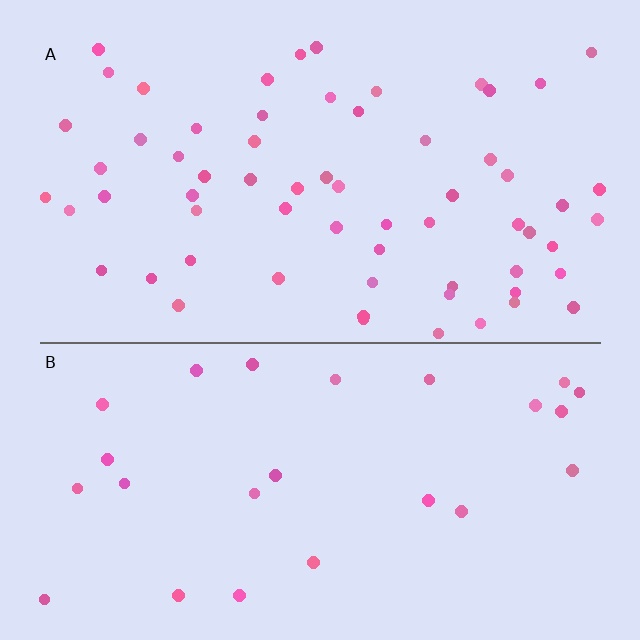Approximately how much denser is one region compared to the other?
Approximately 2.5× — region A over region B.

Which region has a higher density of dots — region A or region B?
A (the top).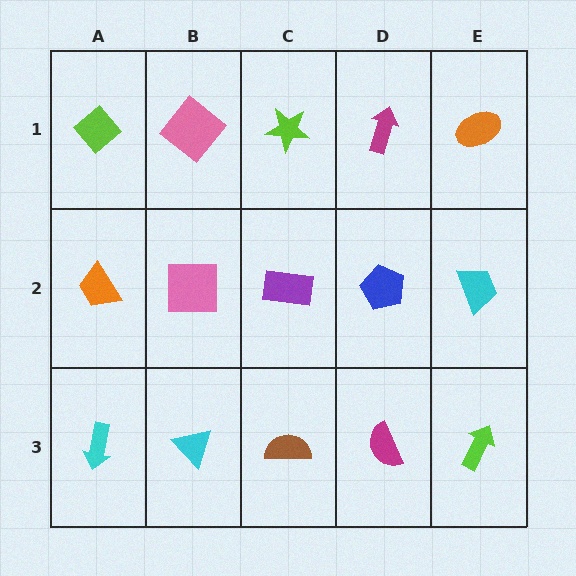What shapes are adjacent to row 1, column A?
An orange trapezoid (row 2, column A), a pink diamond (row 1, column B).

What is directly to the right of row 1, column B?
A lime star.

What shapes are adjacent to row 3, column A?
An orange trapezoid (row 2, column A), a cyan triangle (row 3, column B).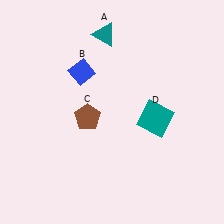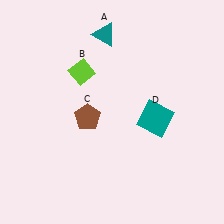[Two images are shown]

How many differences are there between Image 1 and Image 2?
There is 1 difference between the two images.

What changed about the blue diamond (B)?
In Image 1, B is blue. In Image 2, it changed to lime.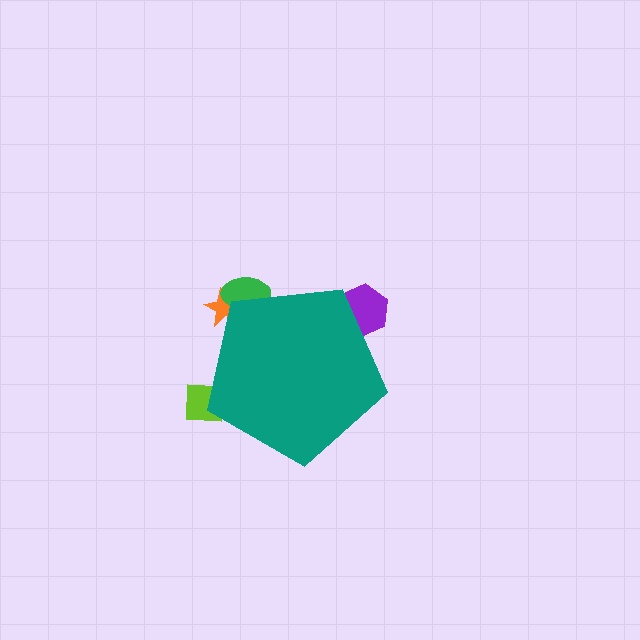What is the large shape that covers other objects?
A teal pentagon.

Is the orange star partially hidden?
Yes, the orange star is partially hidden behind the teal pentagon.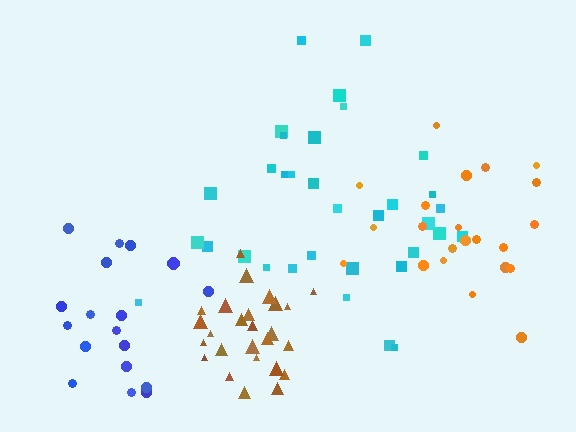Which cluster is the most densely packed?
Brown.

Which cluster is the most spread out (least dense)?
Cyan.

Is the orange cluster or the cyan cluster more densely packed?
Orange.